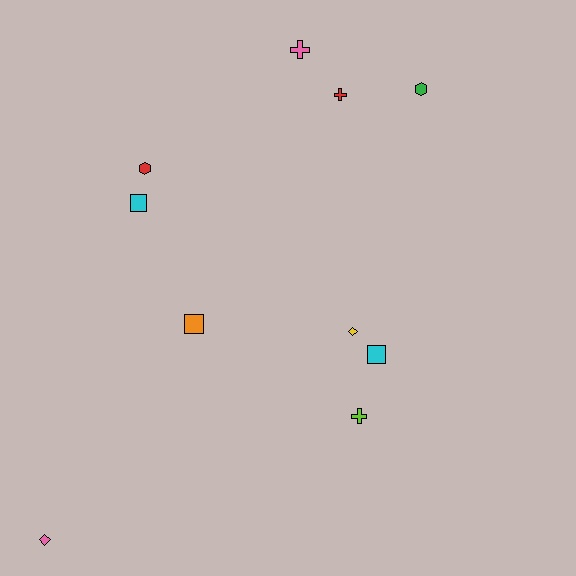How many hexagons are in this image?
There are 2 hexagons.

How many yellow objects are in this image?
There is 1 yellow object.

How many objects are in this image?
There are 10 objects.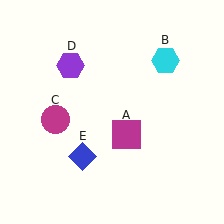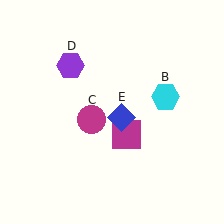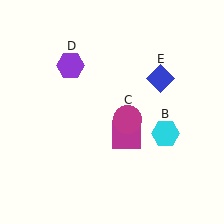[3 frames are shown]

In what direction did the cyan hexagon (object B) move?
The cyan hexagon (object B) moved down.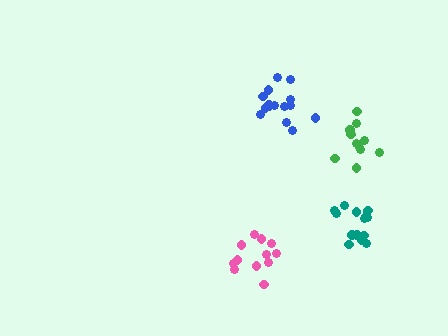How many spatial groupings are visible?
There are 4 spatial groupings.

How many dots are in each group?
Group 1: 14 dots, Group 2: 11 dots, Group 3: 15 dots, Group 4: 12 dots (52 total).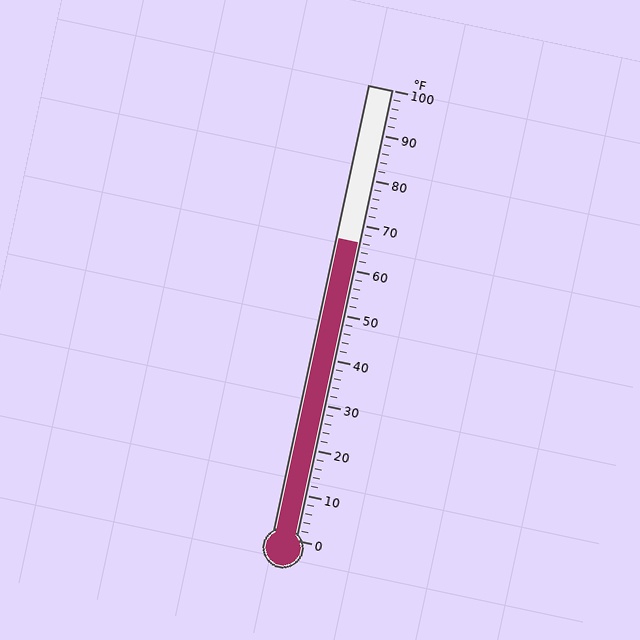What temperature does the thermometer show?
The thermometer shows approximately 66°F.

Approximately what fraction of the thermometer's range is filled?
The thermometer is filled to approximately 65% of its range.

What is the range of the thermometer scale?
The thermometer scale ranges from 0°F to 100°F.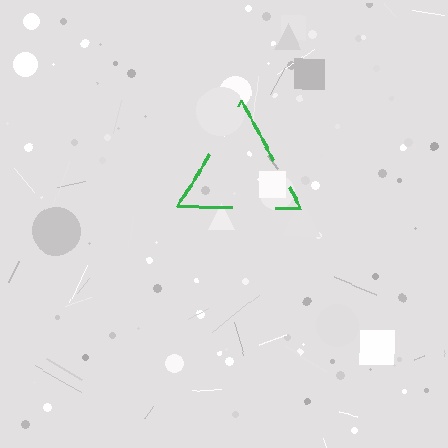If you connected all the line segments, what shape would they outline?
They would outline a triangle.